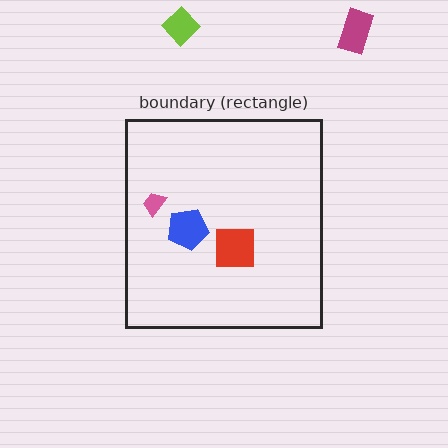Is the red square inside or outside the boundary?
Inside.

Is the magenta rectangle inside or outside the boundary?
Outside.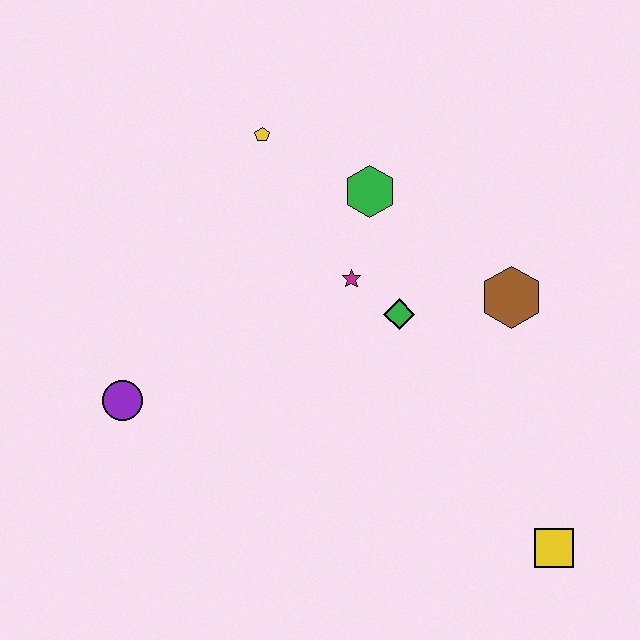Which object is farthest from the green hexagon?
The yellow square is farthest from the green hexagon.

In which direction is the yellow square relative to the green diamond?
The yellow square is below the green diamond.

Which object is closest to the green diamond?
The magenta star is closest to the green diamond.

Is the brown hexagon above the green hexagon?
No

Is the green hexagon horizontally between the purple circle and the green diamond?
Yes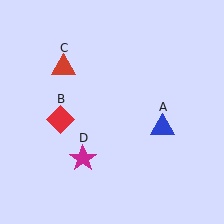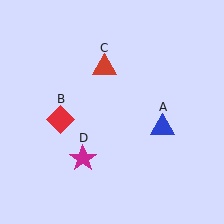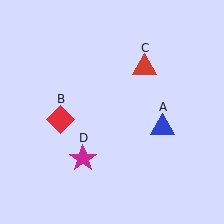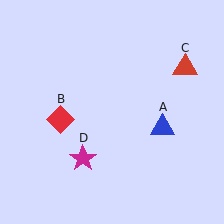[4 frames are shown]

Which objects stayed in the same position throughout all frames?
Blue triangle (object A) and red diamond (object B) and magenta star (object D) remained stationary.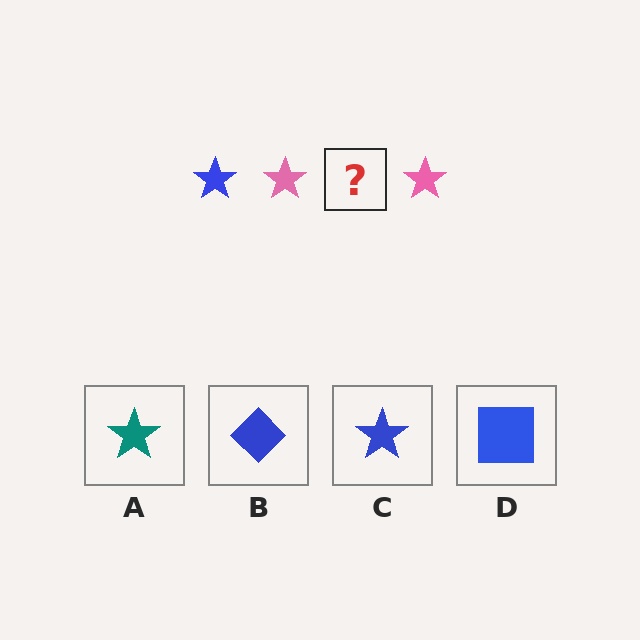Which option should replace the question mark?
Option C.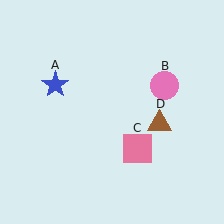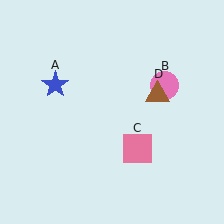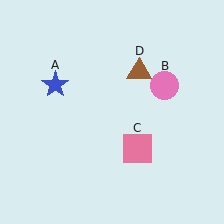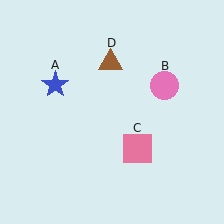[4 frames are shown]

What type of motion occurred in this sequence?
The brown triangle (object D) rotated counterclockwise around the center of the scene.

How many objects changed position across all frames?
1 object changed position: brown triangle (object D).